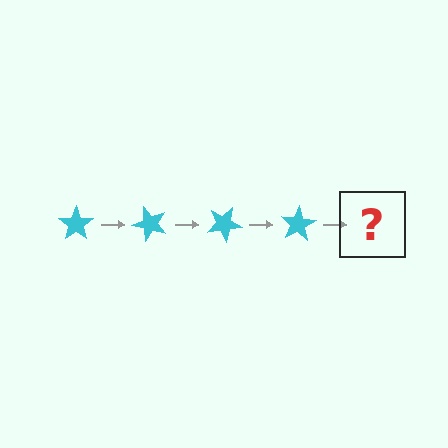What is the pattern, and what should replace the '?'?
The pattern is that the star rotates 50 degrees each step. The '?' should be a cyan star rotated 200 degrees.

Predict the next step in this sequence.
The next step is a cyan star rotated 200 degrees.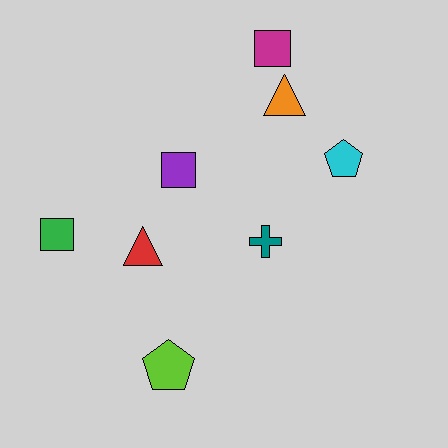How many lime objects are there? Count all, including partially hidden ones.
There is 1 lime object.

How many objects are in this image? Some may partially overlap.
There are 8 objects.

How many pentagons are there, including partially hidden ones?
There are 2 pentagons.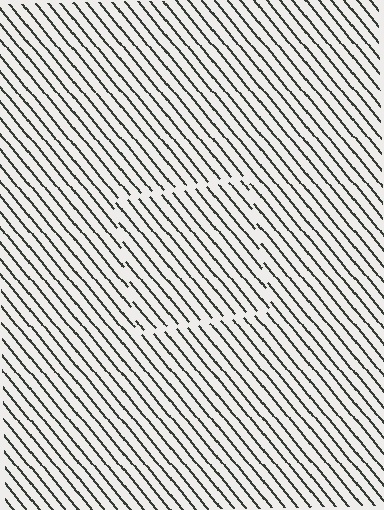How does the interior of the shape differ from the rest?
The interior of the shape contains the same grating, shifted by half a period — the contour is defined by the phase discontinuity where line-ends from the inner and outer gratings abut.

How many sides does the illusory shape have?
4 sides — the line-ends trace a square.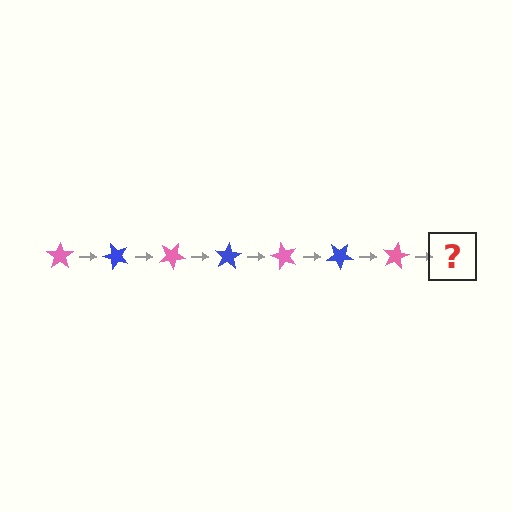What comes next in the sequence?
The next element should be a blue star, rotated 350 degrees from the start.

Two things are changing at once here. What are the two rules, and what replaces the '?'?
The two rules are that it rotates 50 degrees each step and the color cycles through pink and blue. The '?' should be a blue star, rotated 350 degrees from the start.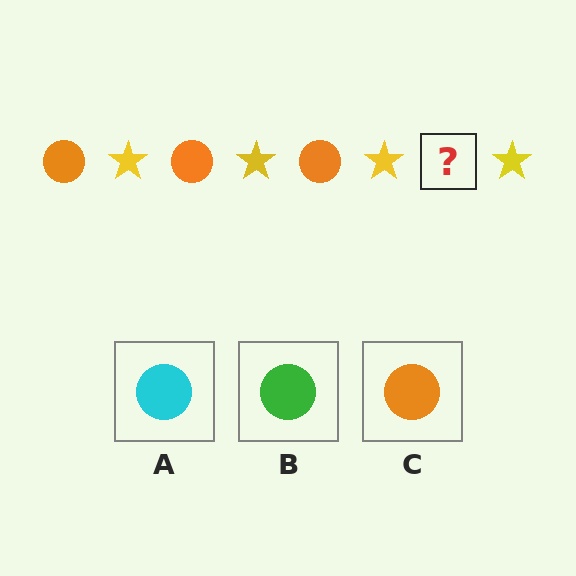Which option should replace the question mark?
Option C.